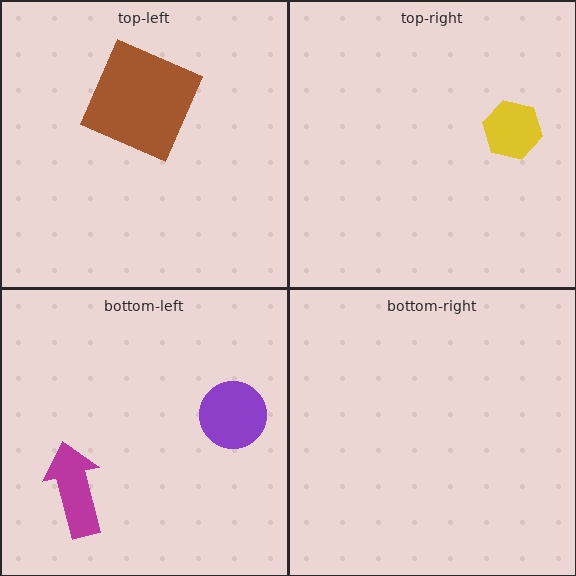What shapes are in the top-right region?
The yellow hexagon.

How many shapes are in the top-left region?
1.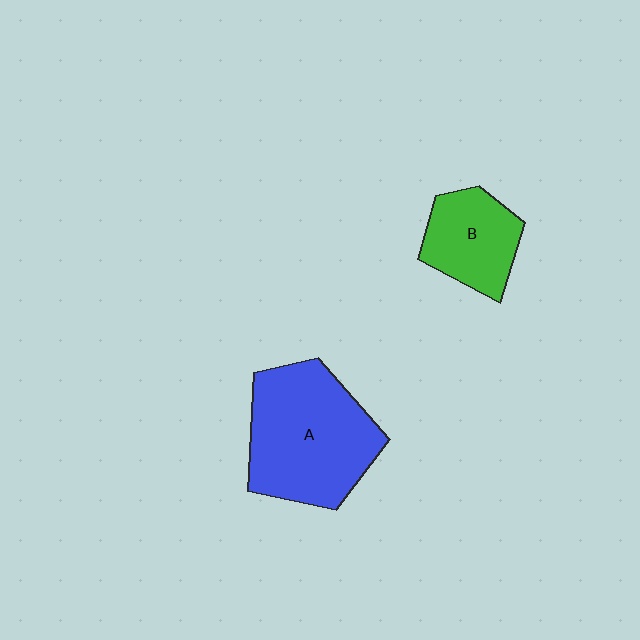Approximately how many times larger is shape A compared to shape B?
Approximately 1.9 times.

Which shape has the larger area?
Shape A (blue).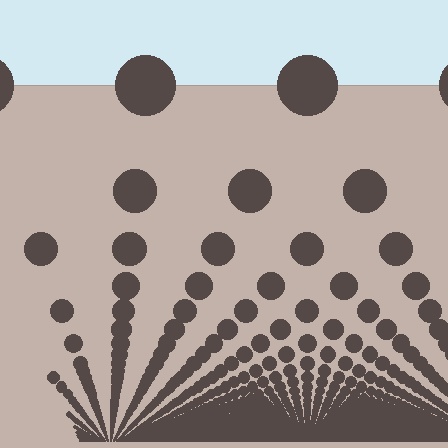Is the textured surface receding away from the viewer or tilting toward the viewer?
The surface appears to tilt toward the viewer. Texture elements get larger and sparser toward the top.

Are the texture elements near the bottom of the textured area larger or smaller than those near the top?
Smaller. The gradient is inverted — elements near the bottom are smaller and denser.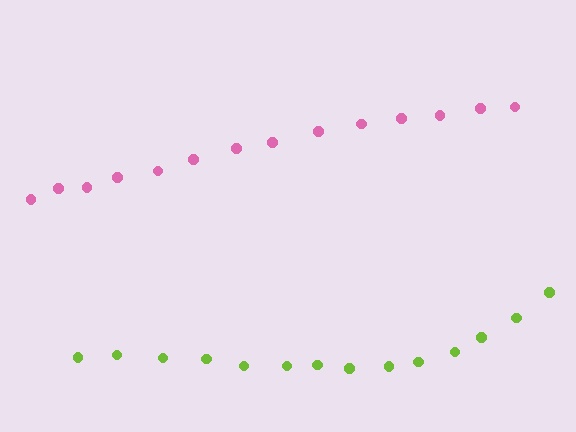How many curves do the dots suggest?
There are 2 distinct paths.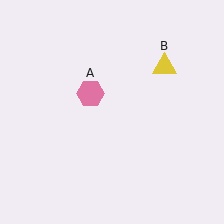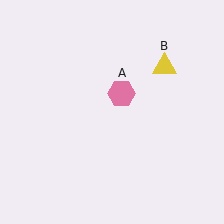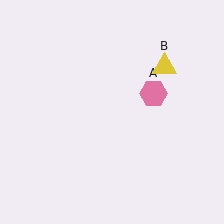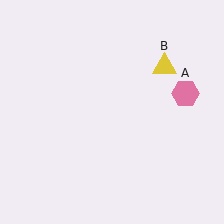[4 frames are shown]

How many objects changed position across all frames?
1 object changed position: pink hexagon (object A).